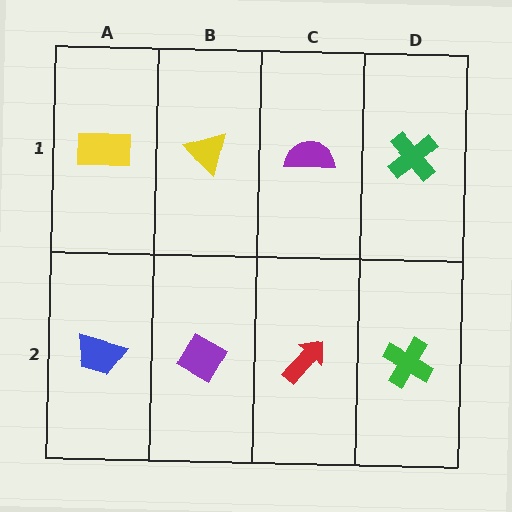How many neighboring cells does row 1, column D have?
2.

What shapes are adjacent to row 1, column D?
A green cross (row 2, column D), a purple semicircle (row 1, column C).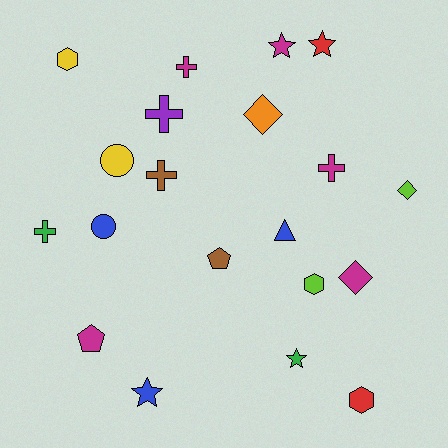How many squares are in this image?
There are no squares.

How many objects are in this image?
There are 20 objects.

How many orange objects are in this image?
There is 1 orange object.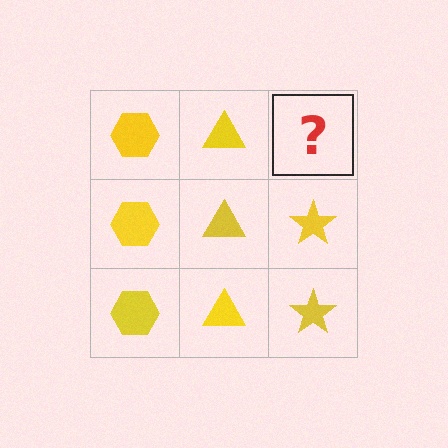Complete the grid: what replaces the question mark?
The question mark should be replaced with a yellow star.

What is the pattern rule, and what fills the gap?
The rule is that each column has a consistent shape. The gap should be filled with a yellow star.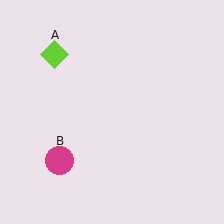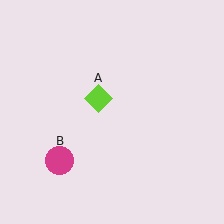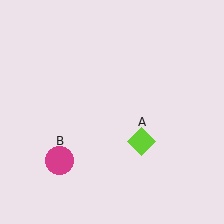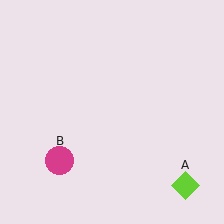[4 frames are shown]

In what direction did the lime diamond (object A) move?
The lime diamond (object A) moved down and to the right.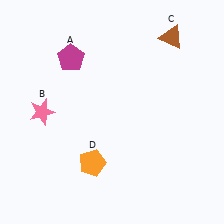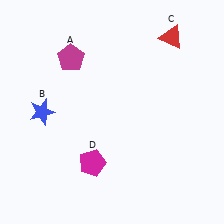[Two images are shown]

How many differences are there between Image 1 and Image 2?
There are 3 differences between the two images.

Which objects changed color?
B changed from pink to blue. C changed from brown to red. D changed from orange to magenta.